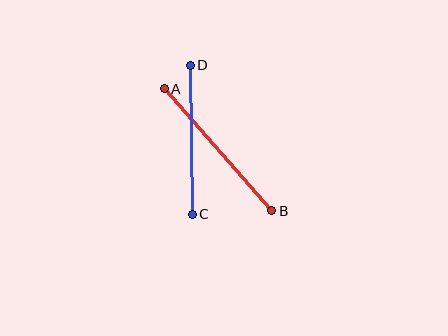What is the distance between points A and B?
The distance is approximately 162 pixels.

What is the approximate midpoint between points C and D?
The midpoint is at approximately (191, 140) pixels.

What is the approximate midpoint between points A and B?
The midpoint is at approximately (218, 150) pixels.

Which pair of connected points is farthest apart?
Points A and B are farthest apart.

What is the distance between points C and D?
The distance is approximately 149 pixels.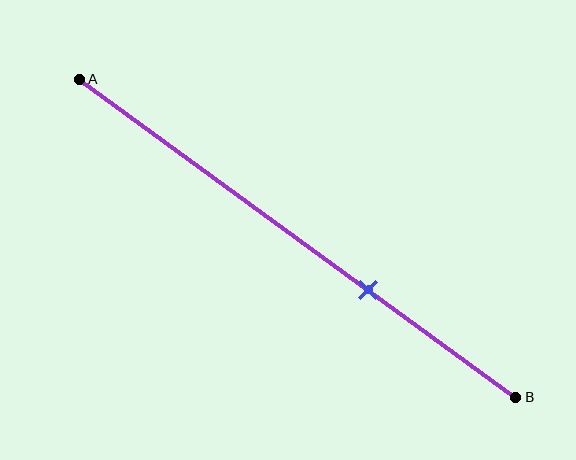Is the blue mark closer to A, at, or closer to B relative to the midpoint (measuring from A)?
The blue mark is closer to point B than the midpoint of segment AB.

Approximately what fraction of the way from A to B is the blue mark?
The blue mark is approximately 65% of the way from A to B.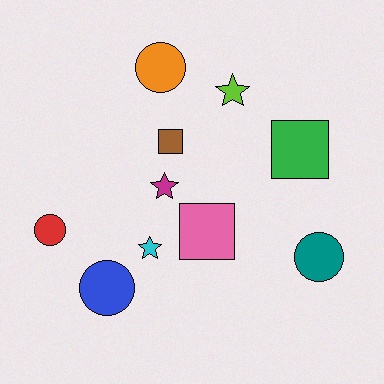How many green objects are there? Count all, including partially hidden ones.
There is 1 green object.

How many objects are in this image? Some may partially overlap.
There are 10 objects.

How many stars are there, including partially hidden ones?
There are 3 stars.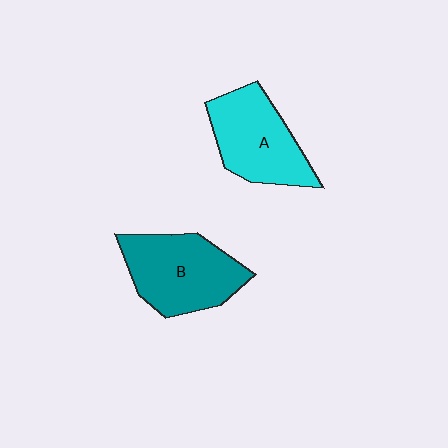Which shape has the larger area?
Shape B (teal).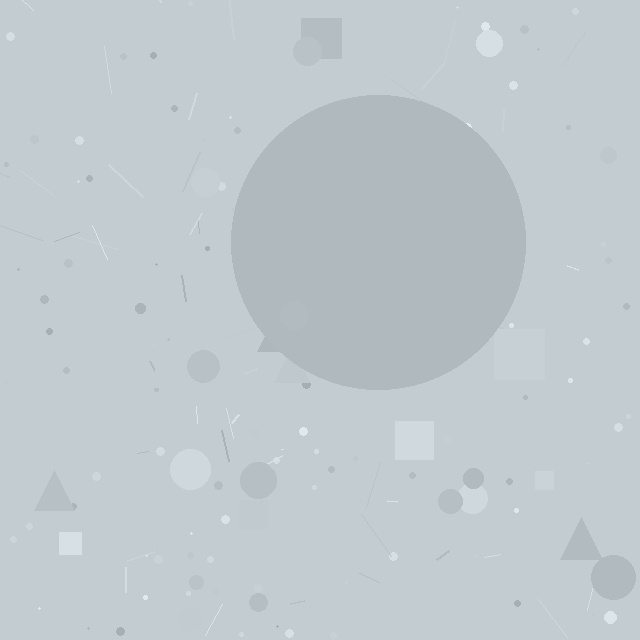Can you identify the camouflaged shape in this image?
The camouflaged shape is a circle.